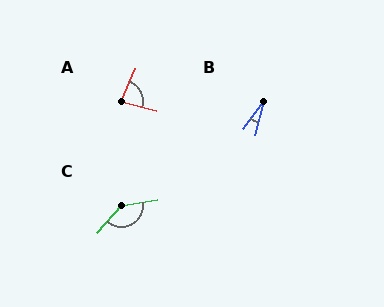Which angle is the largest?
C, at approximately 140 degrees.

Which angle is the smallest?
B, at approximately 23 degrees.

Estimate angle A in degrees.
Approximately 81 degrees.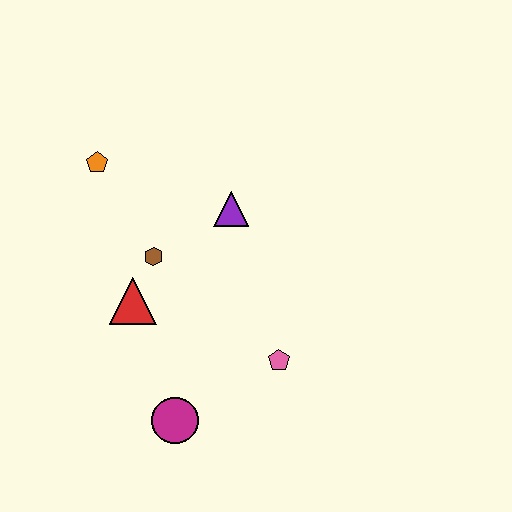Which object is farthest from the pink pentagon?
The orange pentagon is farthest from the pink pentagon.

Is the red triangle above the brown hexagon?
No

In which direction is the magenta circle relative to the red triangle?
The magenta circle is below the red triangle.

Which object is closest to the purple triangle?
The brown hexagon is closest to the purple triangle.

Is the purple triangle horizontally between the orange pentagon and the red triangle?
No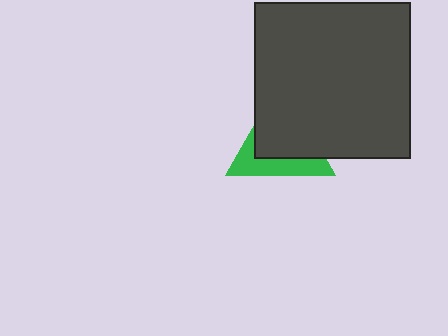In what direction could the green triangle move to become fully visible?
The green triangle could move toward the lower-left. That would shift it out from behind the dark gray square entirely.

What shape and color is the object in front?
The object in front is a dark gray square.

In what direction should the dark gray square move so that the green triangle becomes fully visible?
The dark gray square should move toward the upper-right. That is the shortest direction to clear the overlap and leave the green triangle fully visible.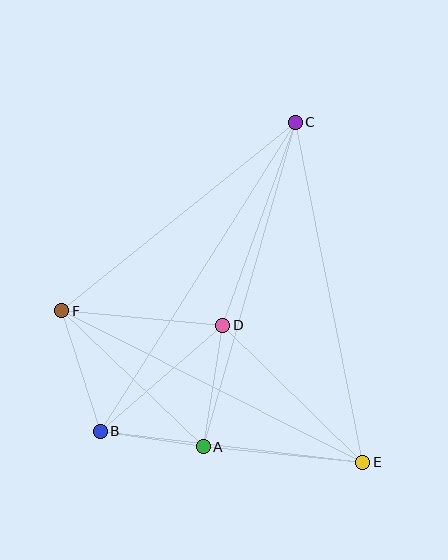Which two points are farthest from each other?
Points B and C are farthest from each other.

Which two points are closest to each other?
Points A and B are closest to each other.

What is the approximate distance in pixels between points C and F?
The distance between C and F is approximately 300 pixels.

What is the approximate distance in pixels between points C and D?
The distance between C and D is approximately 215 pixels.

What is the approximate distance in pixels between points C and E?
The distance between C and E is approximately 347 pixels.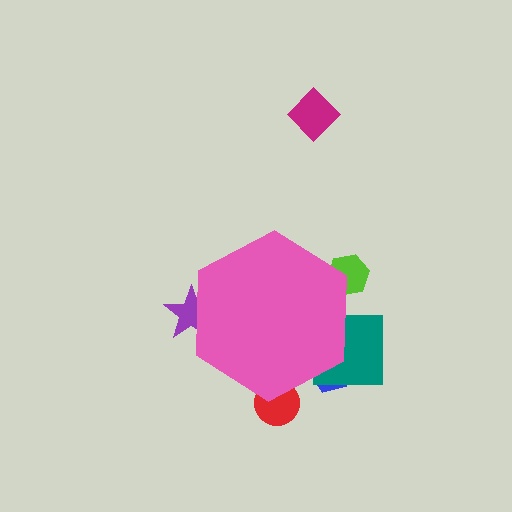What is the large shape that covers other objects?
A pink hexagon.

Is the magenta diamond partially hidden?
No, the magenta diamond is fully visible.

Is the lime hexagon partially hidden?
Yes, the lime hexagon is partially hidden behind the pink hexagon.